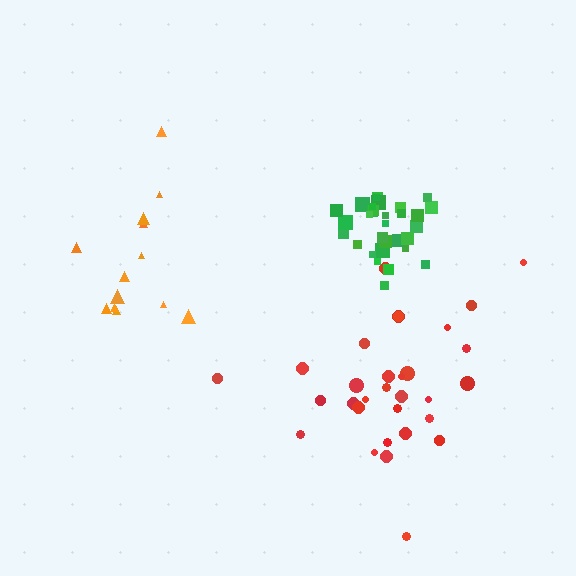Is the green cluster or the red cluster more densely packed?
Green.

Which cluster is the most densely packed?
Green.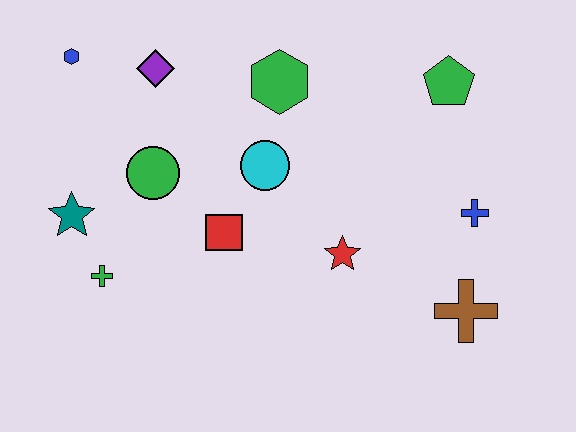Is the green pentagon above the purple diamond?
No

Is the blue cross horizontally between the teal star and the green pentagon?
No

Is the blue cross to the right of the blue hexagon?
Yes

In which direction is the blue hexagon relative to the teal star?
The blue hexagon is above the teal star.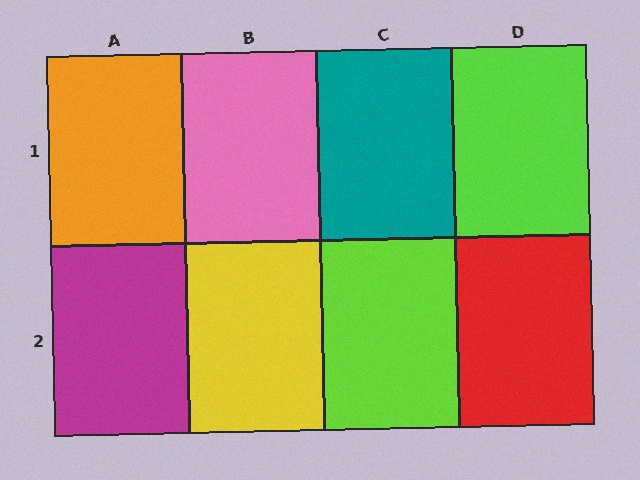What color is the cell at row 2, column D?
Red.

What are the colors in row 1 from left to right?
Orange, pink, teal, lime.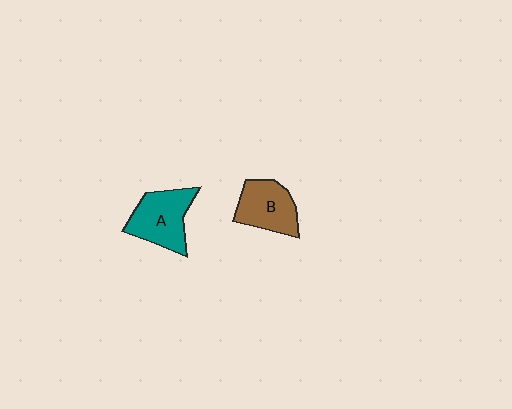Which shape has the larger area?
Shape A (teal).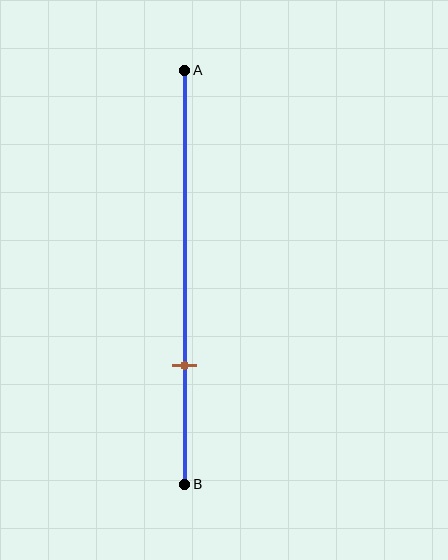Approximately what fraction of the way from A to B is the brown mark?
The brown mark is approximately 70% of the way from A to B.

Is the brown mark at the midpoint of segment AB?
No, the mark is at about 70% from A, not at the 50% midpoint.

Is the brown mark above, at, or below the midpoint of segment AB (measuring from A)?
The brown mark is below the midpoint of segment AB.